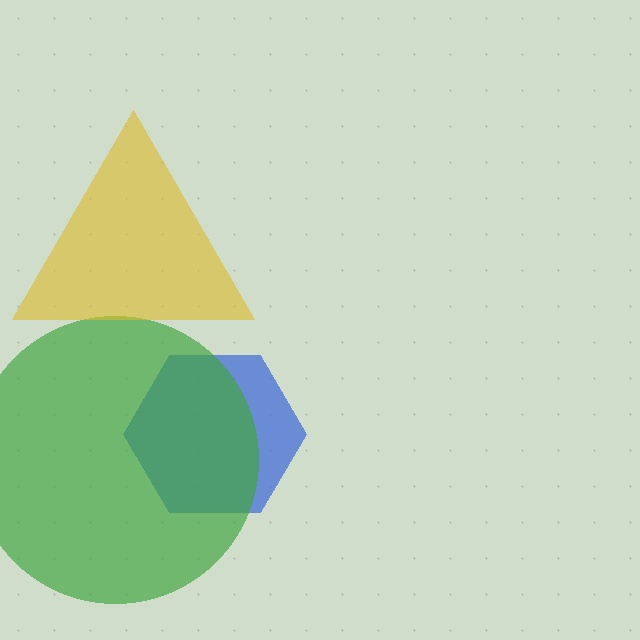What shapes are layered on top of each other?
The layered shapes are: a blue hexagon, a green circle, a yellow triangle.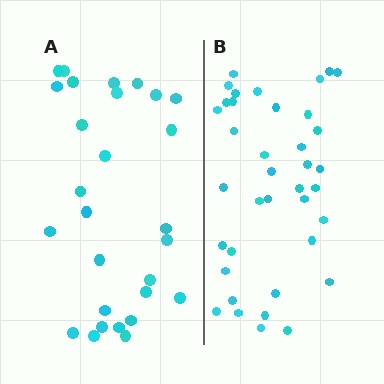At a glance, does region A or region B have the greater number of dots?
Region B (the right region) has more dots.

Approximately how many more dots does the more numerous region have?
Region B has roughly 10 or so more dots than region A.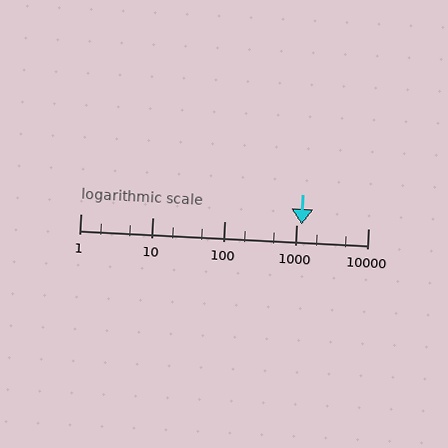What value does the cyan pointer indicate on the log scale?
The pointer indicates approximately 1200.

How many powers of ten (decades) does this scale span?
The scale spans 4 decades, from 1 to 10000.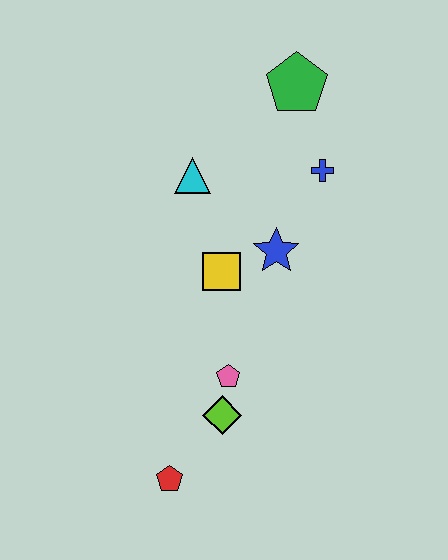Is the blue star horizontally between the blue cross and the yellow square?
Yes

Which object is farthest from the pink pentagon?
The green pentagon is farthest from the pink pentagon.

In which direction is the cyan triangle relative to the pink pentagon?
The cyan triangle is above the pink pentagon.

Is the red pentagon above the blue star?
No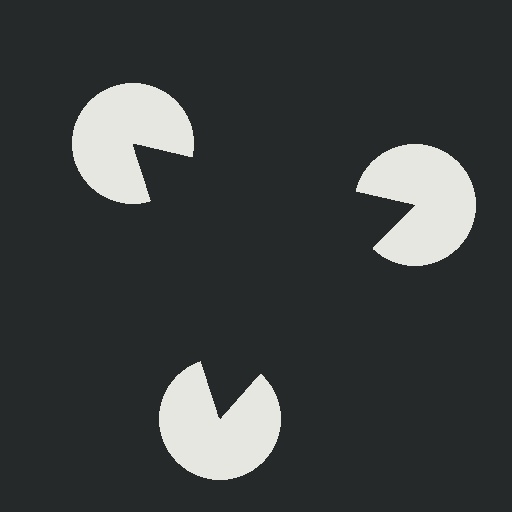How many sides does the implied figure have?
3 sides.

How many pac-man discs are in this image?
There are 3 — one at each vertex of the illusory triangle.